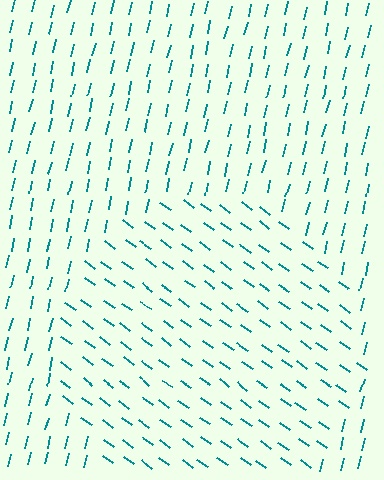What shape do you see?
I see a circle.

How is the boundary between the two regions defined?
The boundary is defined purely by a change in line orientation (approximately 67 degrees difference). All lines are the same color and thickness.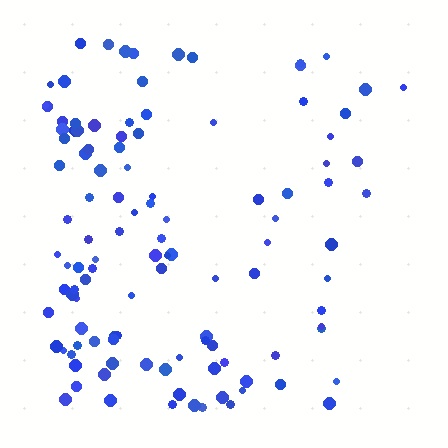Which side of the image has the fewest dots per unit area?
The right.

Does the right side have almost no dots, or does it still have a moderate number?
Still a moderate number, just noticeably fewer than the left.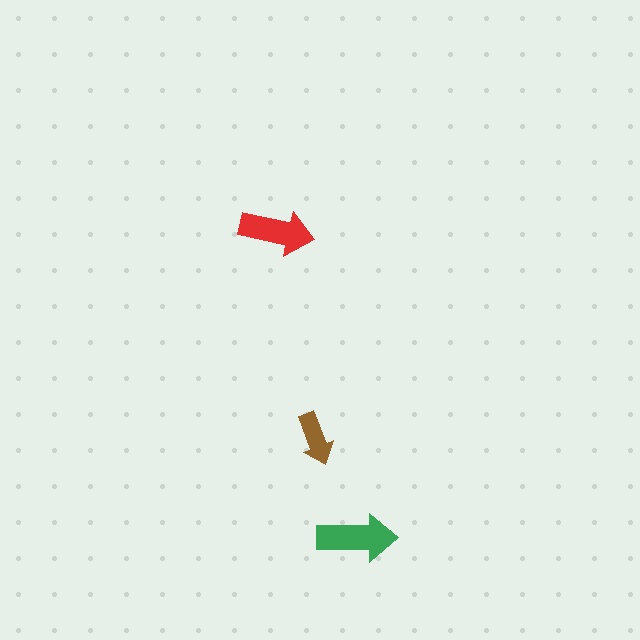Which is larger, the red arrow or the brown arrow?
The red one.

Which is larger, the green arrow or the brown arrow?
The green one.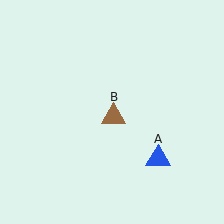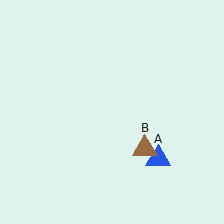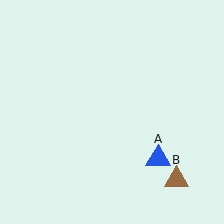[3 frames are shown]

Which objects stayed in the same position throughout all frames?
Blue triangle (object A) remained stationary.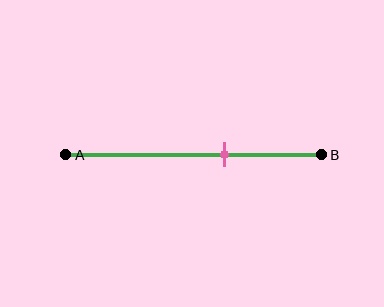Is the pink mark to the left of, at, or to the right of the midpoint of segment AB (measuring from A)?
The pink mark is to the right of the midpoint of segment AB.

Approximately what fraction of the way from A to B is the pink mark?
The pink mark is approximately 60% of the way from A to B.